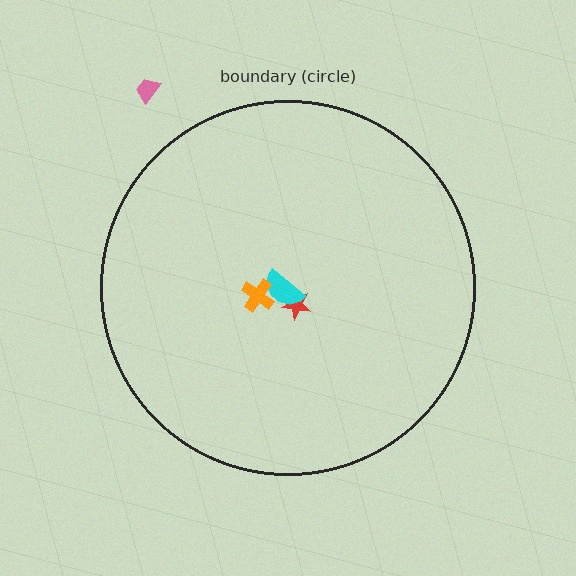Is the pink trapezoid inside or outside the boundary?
Outside.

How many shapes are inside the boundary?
3 inside, 1 outside.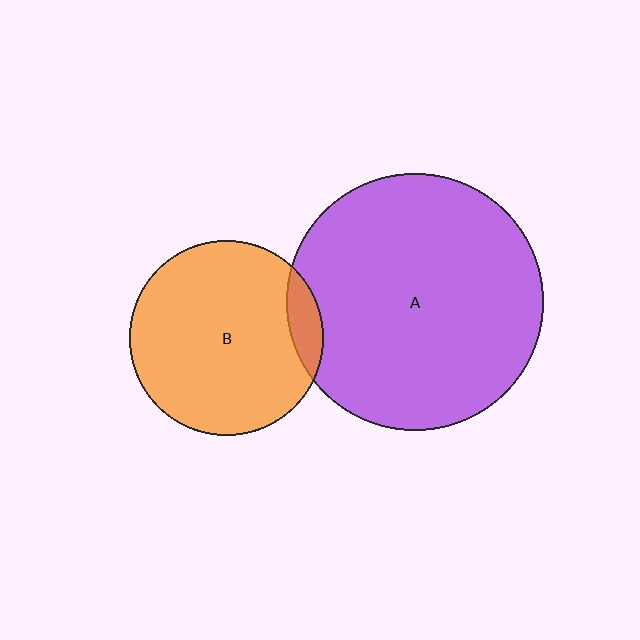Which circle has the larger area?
Circle A (purple).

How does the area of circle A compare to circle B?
Approximately 1.7 times.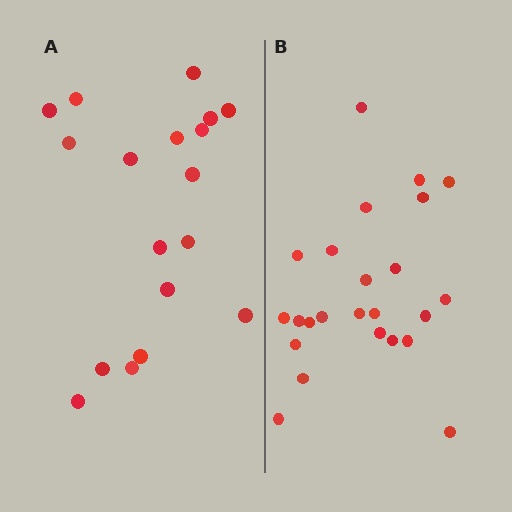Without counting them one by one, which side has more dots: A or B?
Region B (the right region) has more dots.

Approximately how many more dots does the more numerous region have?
Region B has about 6 more dots than region A.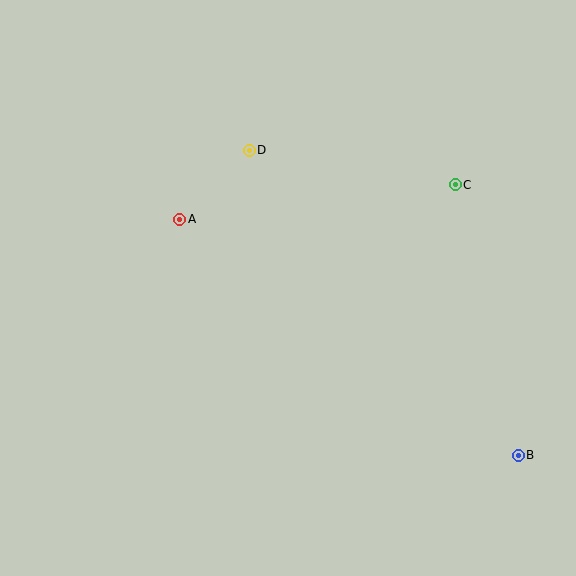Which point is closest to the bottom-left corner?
Point A is closest to the bottom-left corner.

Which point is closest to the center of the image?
Point A at (180, 219) is closest to the center.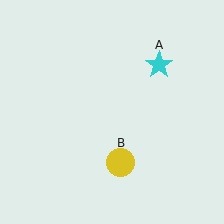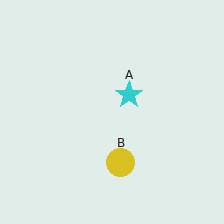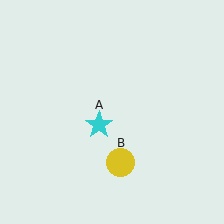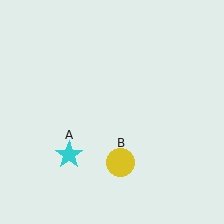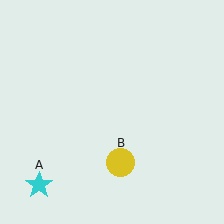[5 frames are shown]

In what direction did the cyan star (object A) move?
The cyan star (object A) moved down and to the left.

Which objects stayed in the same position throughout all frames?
Yellow circle (object B) remained stationary.